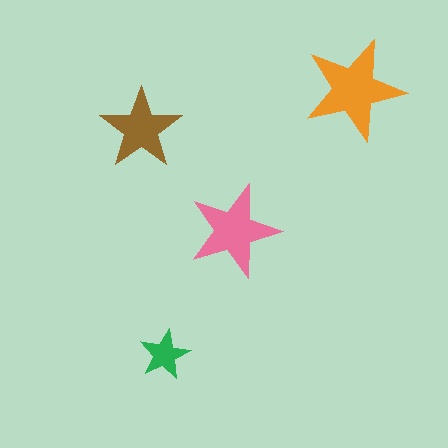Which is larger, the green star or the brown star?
The brown one.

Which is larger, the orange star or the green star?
The orange one.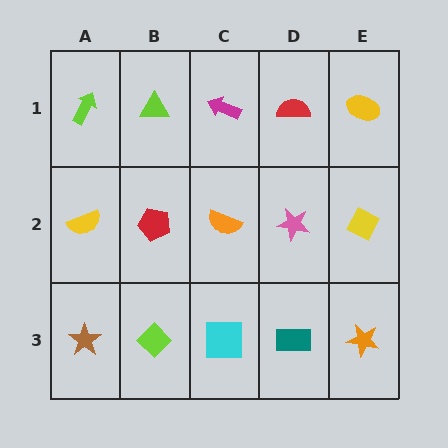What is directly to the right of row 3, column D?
An orange star.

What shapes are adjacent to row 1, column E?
A yellow diamond (row 2, column E), a red semicircle (row 1, column D).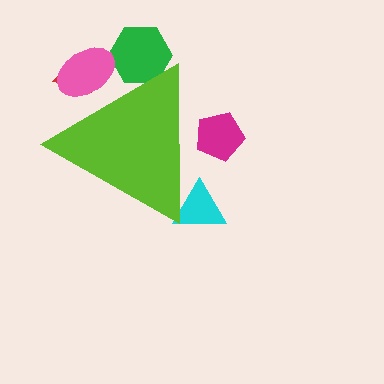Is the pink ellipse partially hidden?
Yes, the pink ellipse is partially hidden behind the lime triangle.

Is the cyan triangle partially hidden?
Yes, the cyan triangle is partially hidden behind the lime triangle.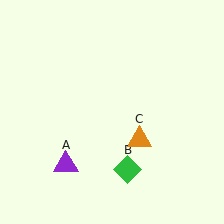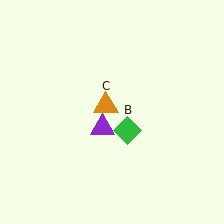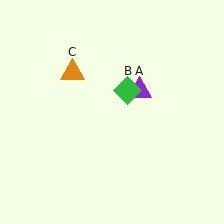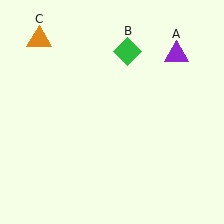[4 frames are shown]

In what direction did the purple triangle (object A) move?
The purple triangle (object A) moved up and to the right.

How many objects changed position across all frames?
3 objects changed position: purple triangle (object A), green diamond (object B), orange triangle (object C).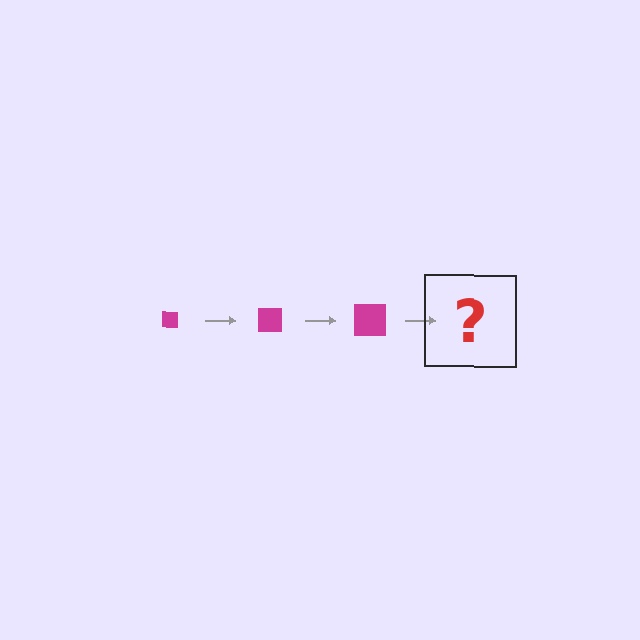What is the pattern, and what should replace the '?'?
The pattern is that the square gets progressively larger each step. The '?' should be a magenta square, larger than the previous one.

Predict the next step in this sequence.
The next step is a magenta square, larger than the previous one.